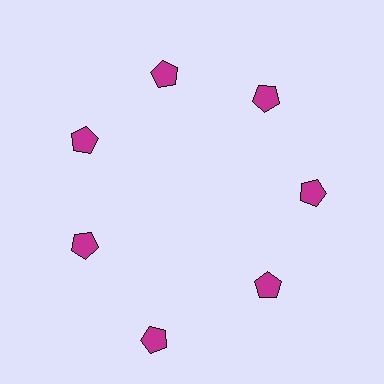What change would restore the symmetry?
The symmetry would be restored by moving it inward, back onto the ring so that all 7 pentagons sit at equal angles and equal distance from the center.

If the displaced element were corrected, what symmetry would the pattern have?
It would have 7-fold rotational symmetry — the pattern would map onto itself every 51 degrees.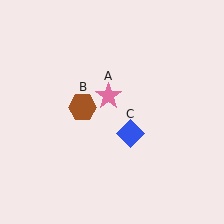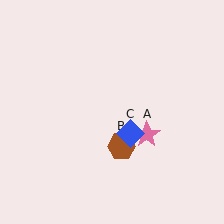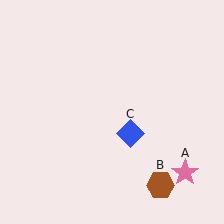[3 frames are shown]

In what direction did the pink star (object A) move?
The pink star (object A) moved down and to the right.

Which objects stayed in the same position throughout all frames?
Blue diamond (object C) remained stationary.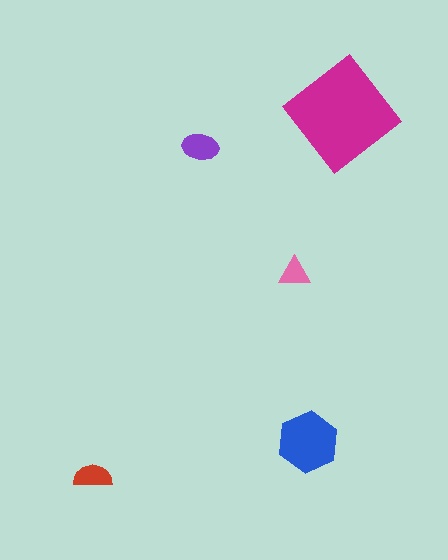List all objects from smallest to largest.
The pink triangle, the red semicircle, the purple ellipse, the blue hexagon, the magenta diamond.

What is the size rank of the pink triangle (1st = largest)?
5th.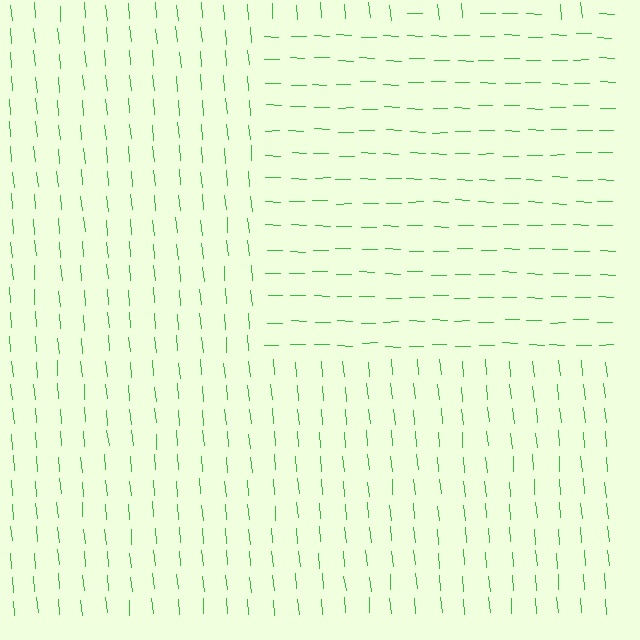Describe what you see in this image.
The image is filled with small green line segments. A rectangle region in the image has lines oriented differently from the surrounding lines, creating a visible texture boundary.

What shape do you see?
I see a rectangle.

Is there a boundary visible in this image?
Yes, there is a texture boundary formed by a change in line orientation.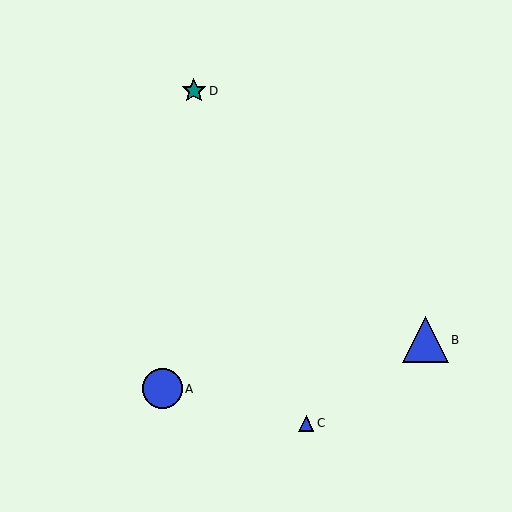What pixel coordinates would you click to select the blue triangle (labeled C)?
Click at (306, 423) to select the blue triangle C.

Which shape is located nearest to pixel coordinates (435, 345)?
The blue triangle (labeled B) at (425, 340) is nearest to that location.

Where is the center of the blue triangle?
The center of the blue triangle is at (425, 340).